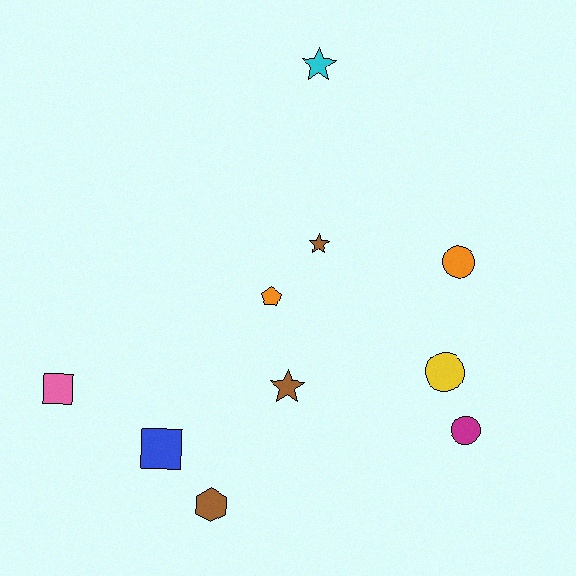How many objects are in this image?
There are 10 objects.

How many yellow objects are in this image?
There is 1 yellow object.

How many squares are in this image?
There are 2 squares.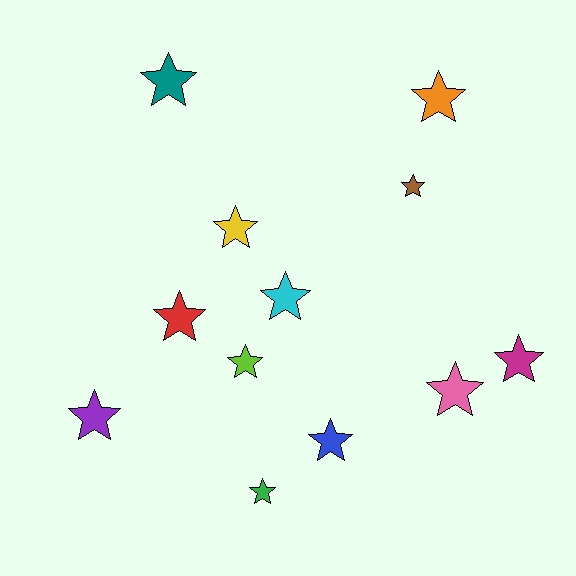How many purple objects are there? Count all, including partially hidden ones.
There is 1 purple object.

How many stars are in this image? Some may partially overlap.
There are 12 stars.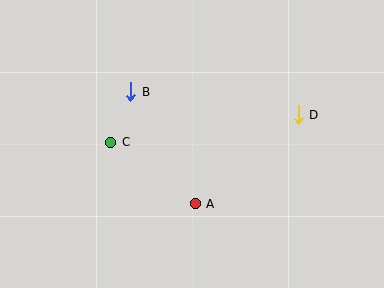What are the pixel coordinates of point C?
Point C is at (111, 142).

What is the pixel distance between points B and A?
The distance between B and A is 129 pixels.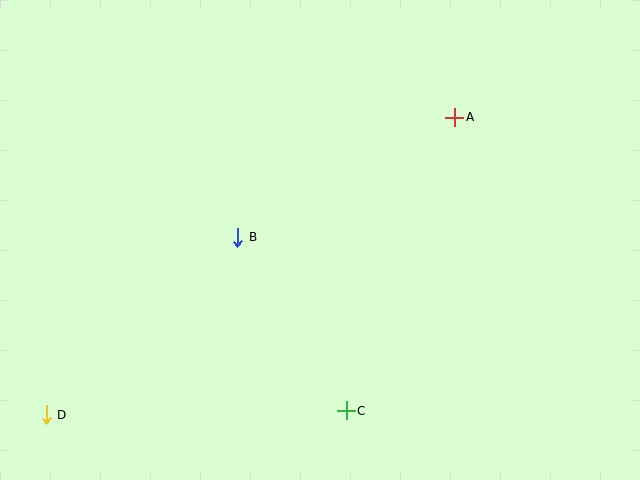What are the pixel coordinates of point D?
Point D is at (46, 415).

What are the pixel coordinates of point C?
Point C is at (346, 411).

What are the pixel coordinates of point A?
Point A is at (455, 117).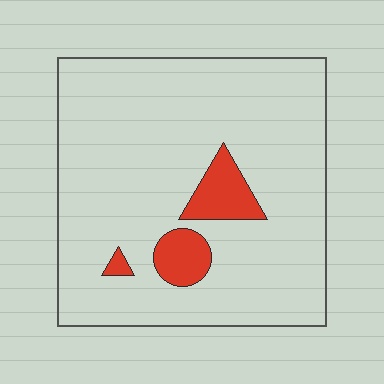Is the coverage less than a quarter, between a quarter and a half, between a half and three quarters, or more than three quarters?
Less than a quarter.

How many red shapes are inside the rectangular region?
3.